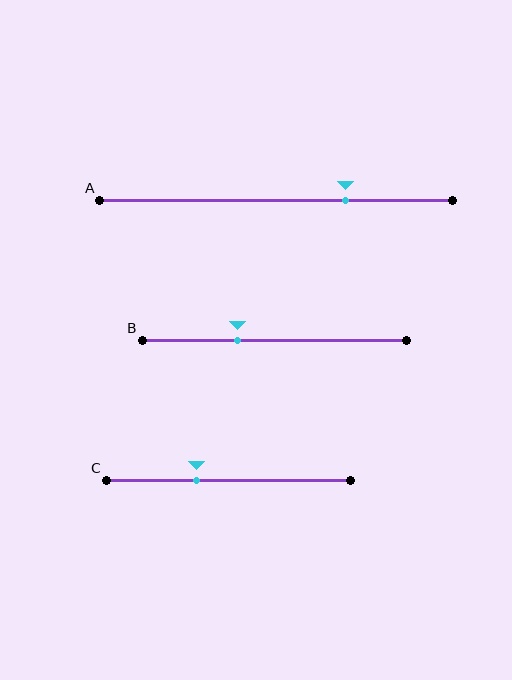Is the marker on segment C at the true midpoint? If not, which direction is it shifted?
No, the marker on segment C is shifted to the left by about 13% of the segment length.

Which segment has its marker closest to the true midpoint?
Segment C has its marker closest to the true midpoint.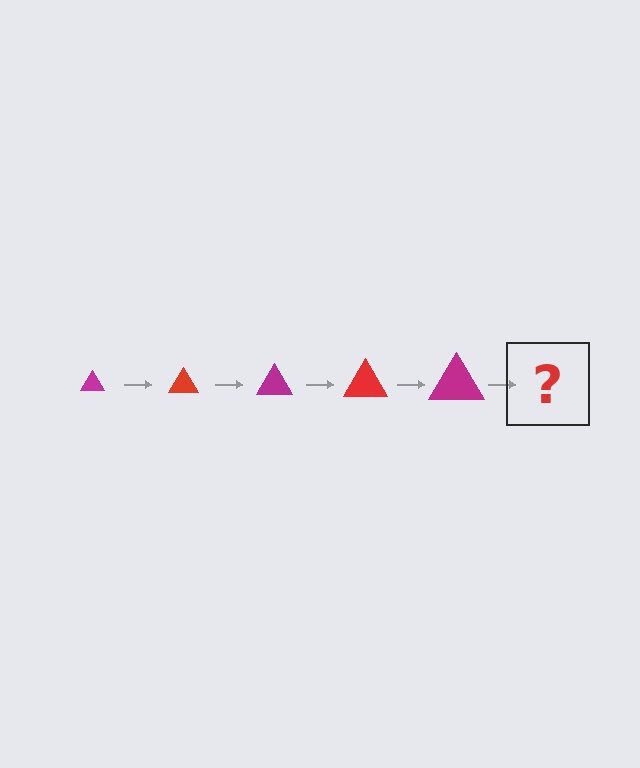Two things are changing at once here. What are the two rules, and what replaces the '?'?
The two rules are that the triangle grows larger each step and the color cycles through magenta and red. The '?' should be a red triangle, larger than the previous one.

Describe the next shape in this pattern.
It should be a red triangle, larger than the previous one.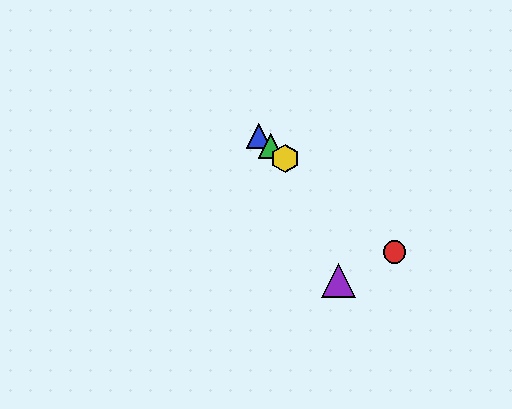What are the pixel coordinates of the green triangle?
The green triangle is at (271, 146).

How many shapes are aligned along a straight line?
4 shapes (the red circle, the blue triangle, the green triangle, the yellow hexagon) are aligned along a straight line.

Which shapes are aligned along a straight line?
The red circle, the blue triangle, the green triangle, the yellow hexagon are aligned along a straight line.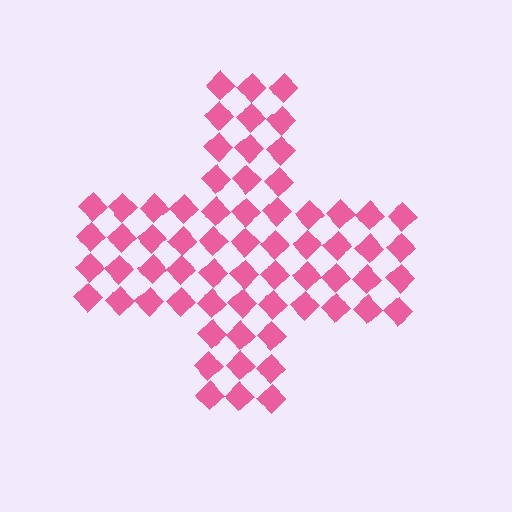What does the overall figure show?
The overall figure shows a cross.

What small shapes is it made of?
It is made of small diamonds.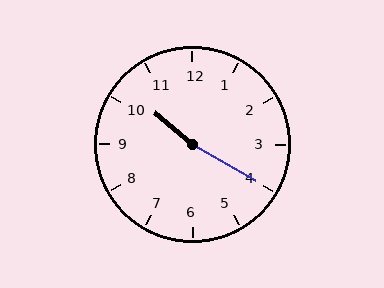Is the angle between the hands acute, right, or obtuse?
It is obtuse.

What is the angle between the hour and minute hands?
Approximately 170 degrees.